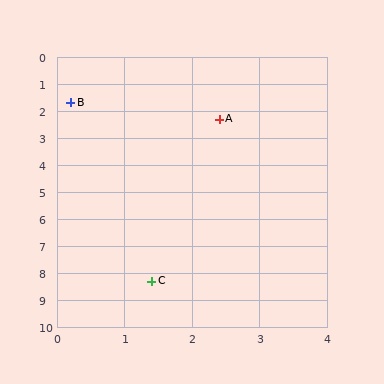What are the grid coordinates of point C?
Point C is at approximately (1.4, 8.3).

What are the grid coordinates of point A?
Point A is at approximately (2.4, 2.3).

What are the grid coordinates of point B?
Point B is at approximately (0.2, 1.7).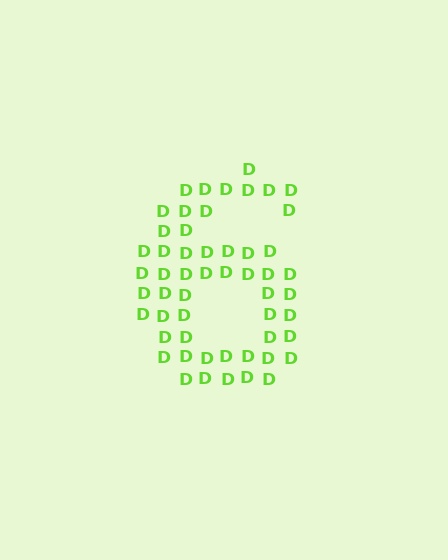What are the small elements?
The small elements are letter D's.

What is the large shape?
The large shape is the digit 6.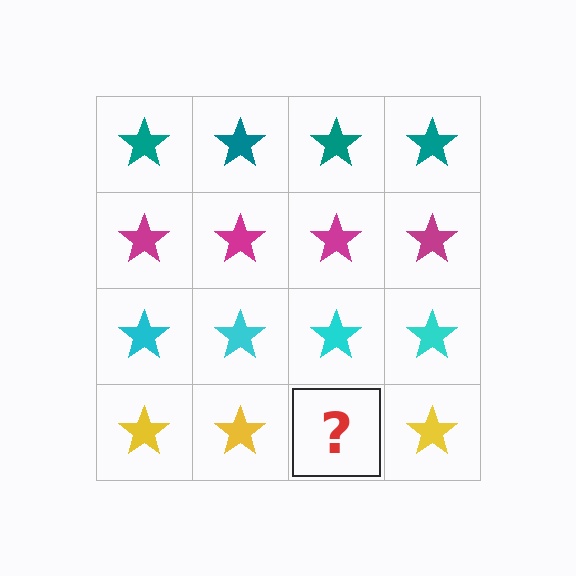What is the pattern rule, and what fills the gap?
The rule is that each row has a consistent color. The gap should be filled with a yellow star.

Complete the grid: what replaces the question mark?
The question mark should be replaced with a yellow star.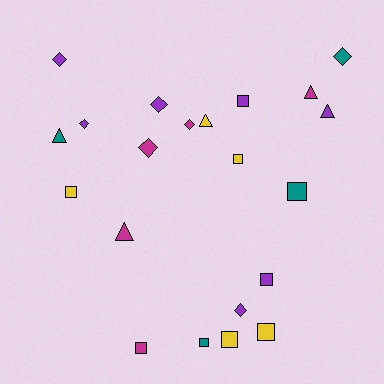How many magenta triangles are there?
There are 2 magenta triangles.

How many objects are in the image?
There are 21 objects.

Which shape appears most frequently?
Square, with 9 objects.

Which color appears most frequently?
Purple, with 7 objects.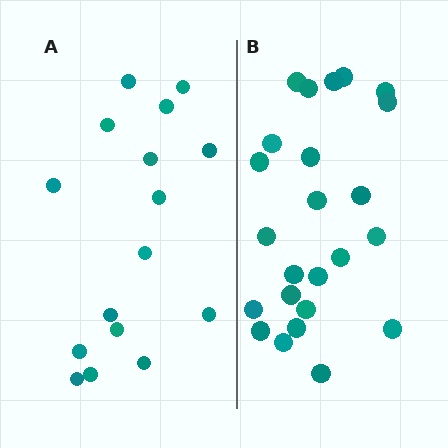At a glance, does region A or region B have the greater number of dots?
Region B (the right region) has more dots.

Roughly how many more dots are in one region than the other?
Region B has roughly 8 or so more dots than region A.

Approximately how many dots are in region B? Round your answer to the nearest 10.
About 20 dots. (The exact count is 24, which rounds to 20.)